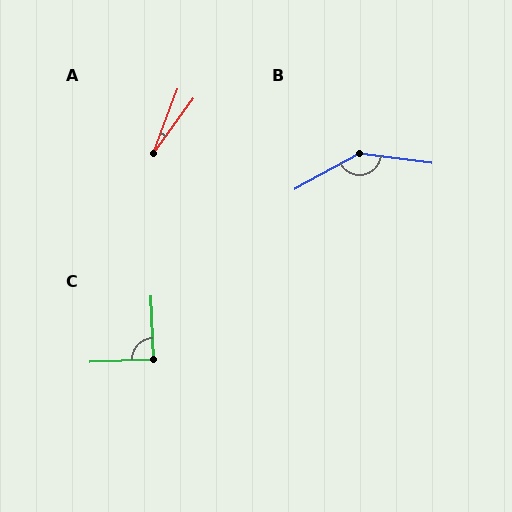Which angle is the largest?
B, at approximately 144 degrees.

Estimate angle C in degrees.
Approximately 90 degrees.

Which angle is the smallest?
A, at approximately 15 degrees.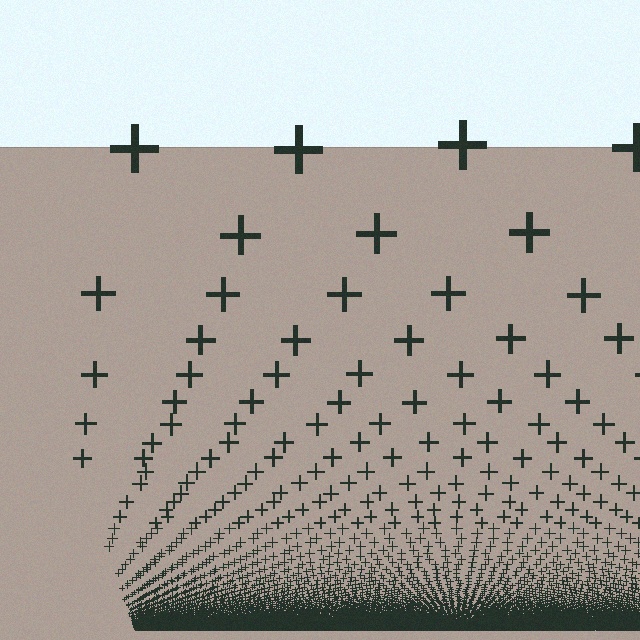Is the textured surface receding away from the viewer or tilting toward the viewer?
The surface appears to tilt toward the viewer. Texture elements get larger and sparser toward the top.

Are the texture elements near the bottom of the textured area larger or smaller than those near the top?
Smaller. The gradient is inverted — elements near the bottom are smaller and denser.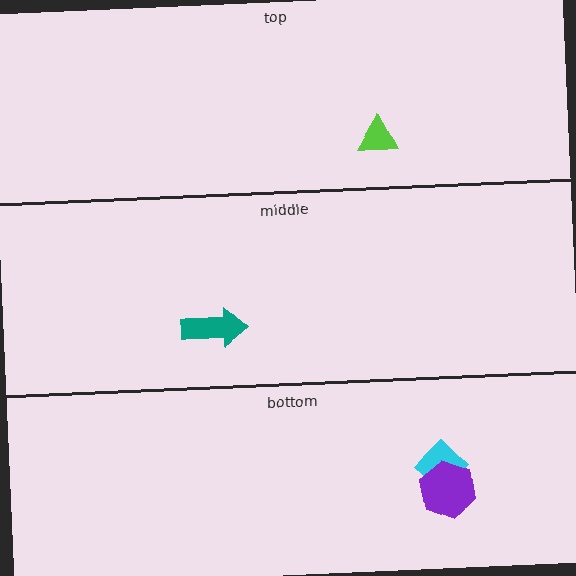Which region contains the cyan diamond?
The bottom region.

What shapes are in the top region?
The lime triangle.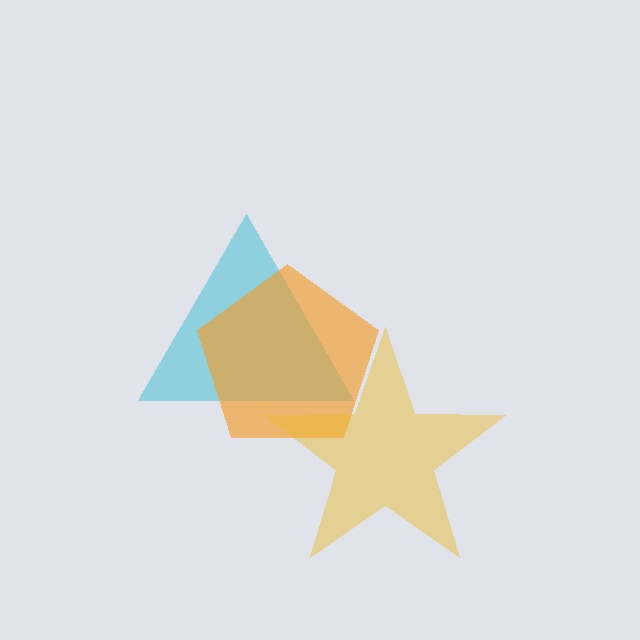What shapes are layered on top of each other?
The layered shapes are: a cyan triangle, an orange pentagon, a yellow star.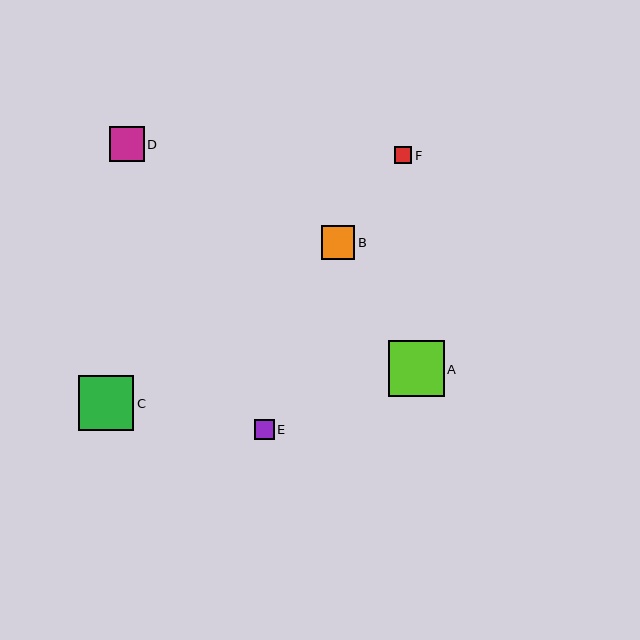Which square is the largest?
Square A is the largest with a size of approximately 56 pixels.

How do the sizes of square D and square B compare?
Square D and square B are approximately the same size.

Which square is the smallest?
Square F is the smallest with a size of approximately 17 pixels.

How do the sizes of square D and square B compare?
Square D and square B are approximately the same size.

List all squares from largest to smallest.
From largest to smallest: A, C, D, B, E, F.